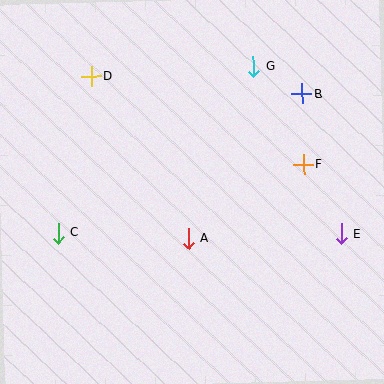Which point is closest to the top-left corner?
Point D is closest to the top-left corner.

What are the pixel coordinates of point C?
Point C is at (58, 233).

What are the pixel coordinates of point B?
Point B is at (302, 94).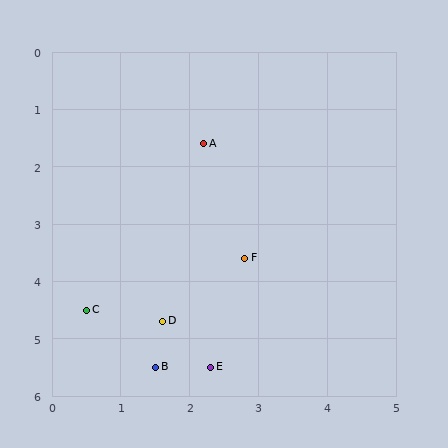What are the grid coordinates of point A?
Point A is at approximately (2.2, 1.6).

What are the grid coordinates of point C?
Point C is at approximately (0.5, 4.5).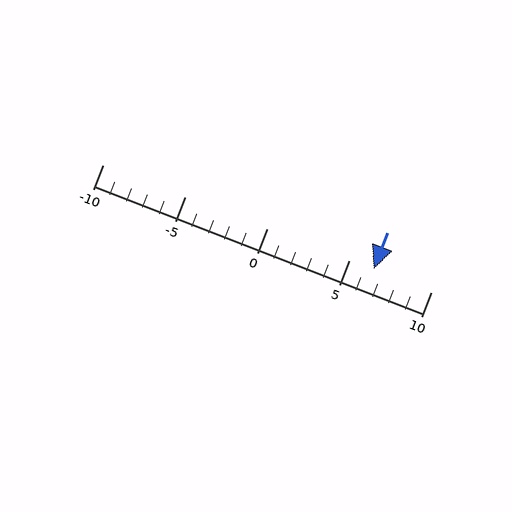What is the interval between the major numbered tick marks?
The major tick marks are spaced 5 units apart.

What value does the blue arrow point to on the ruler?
The blue arrow points to approximately 6.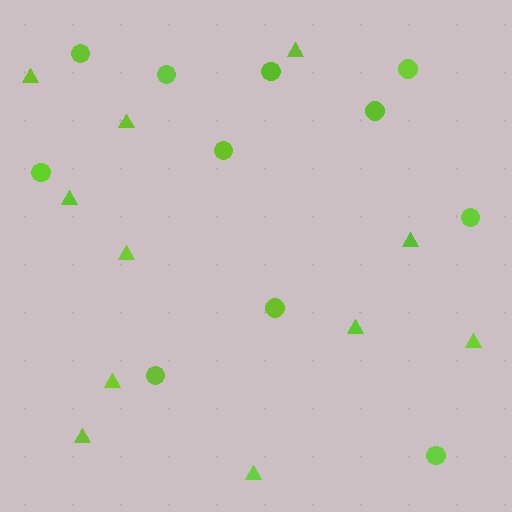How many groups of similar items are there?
There are 2 groups: one group of triangles (11) and one group of circles (11).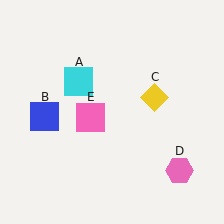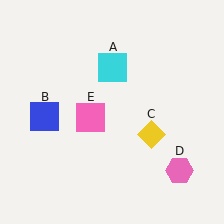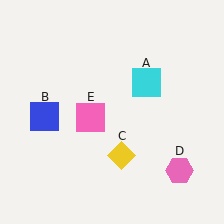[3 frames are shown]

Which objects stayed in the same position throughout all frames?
Blue square (object B) and pink hexagon (object D) and pink square (object E) remained stationary.